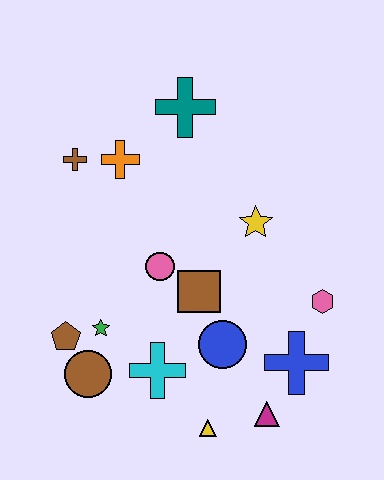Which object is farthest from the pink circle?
The magenta triangle is farthest from the pink circle.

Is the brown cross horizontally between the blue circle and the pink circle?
No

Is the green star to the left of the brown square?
Yes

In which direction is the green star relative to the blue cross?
The green star is to the left of the blue cross.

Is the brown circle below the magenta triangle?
No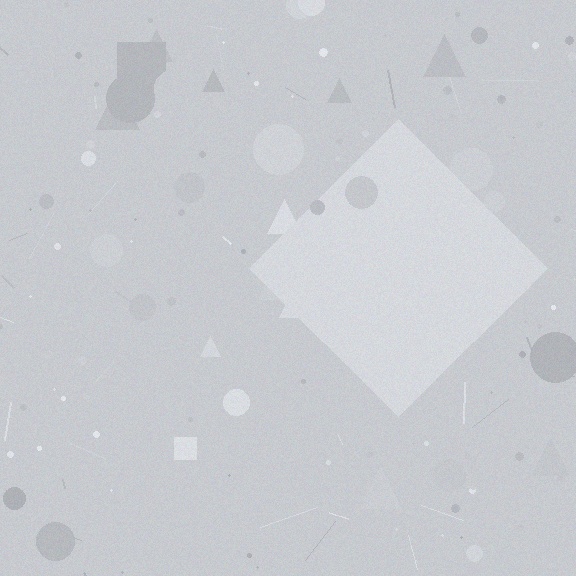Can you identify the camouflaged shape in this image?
The camouflaged shape is a diamond.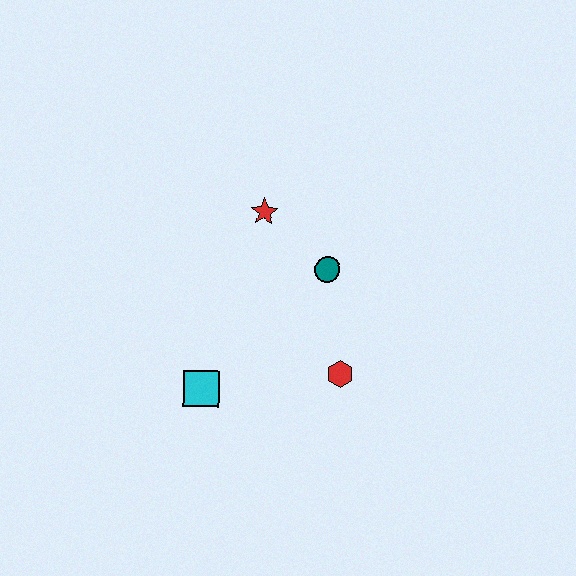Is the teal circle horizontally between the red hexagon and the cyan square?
Yes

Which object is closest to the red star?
The teal circle is closest to the red star.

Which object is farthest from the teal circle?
The cyan square is farthest from the teal circle.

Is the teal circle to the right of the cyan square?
Yes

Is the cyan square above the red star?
No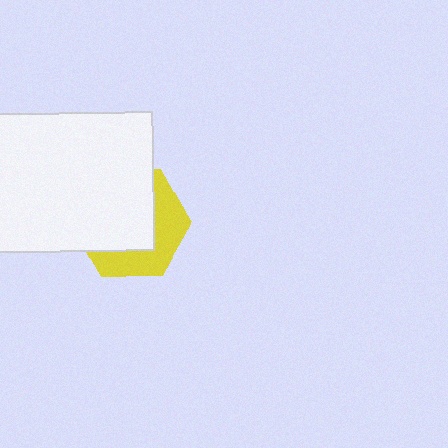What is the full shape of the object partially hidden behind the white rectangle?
The partially hidden object is a yellow hexagon.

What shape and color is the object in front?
The object in front is a white rectangle.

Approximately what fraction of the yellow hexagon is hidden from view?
Roughly 61% of the yellow hexagon is hidden behind the white rectangle.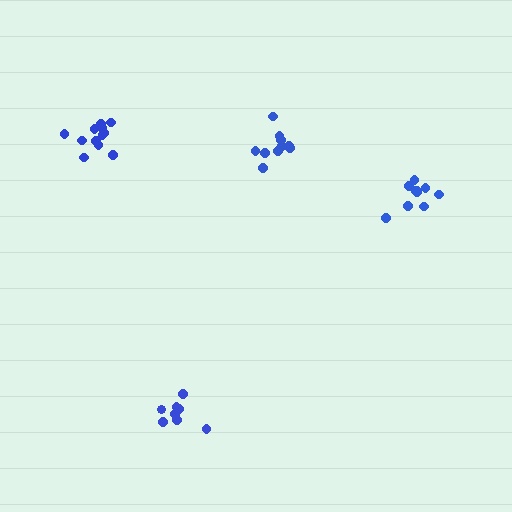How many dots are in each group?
Group 1: 10 dots, Group 2: 8 dots, Group 3: 12 dots, Group 4: 10 dots (40 total).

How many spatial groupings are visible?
There are 4 spatial groupings.